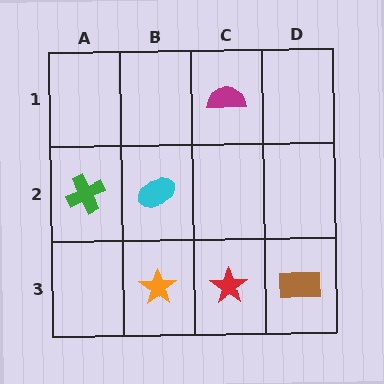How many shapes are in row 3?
3 shapes.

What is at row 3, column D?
A brown rectangle.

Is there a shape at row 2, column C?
No, that cell is empty.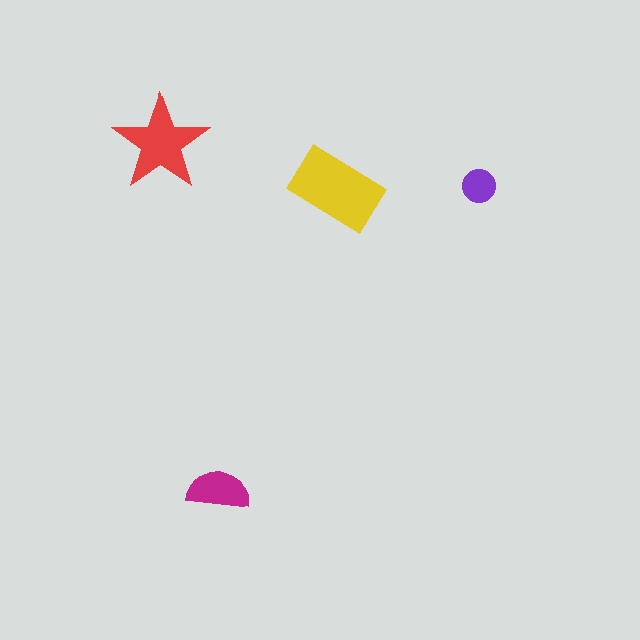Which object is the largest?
The yellow rectangle.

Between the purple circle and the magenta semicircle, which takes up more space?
The magenta semicircle.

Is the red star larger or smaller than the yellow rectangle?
Smaller.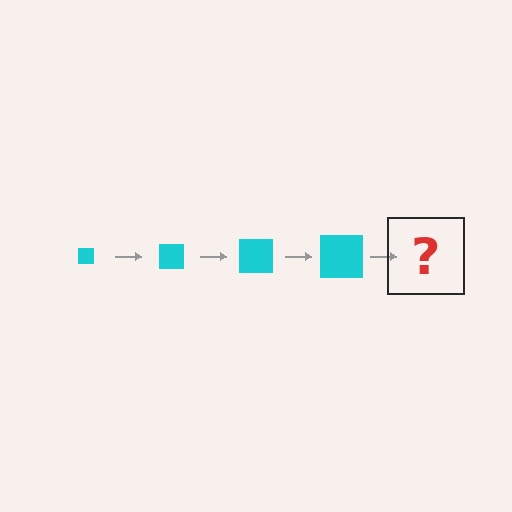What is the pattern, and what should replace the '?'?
The pattern is that the square gets progressively larger each step. The '?' should be a cyan square, larger than the previous one.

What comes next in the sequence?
The next element should be a cyan square, larger than the previous one.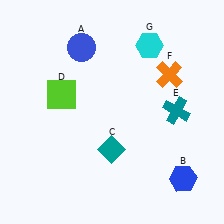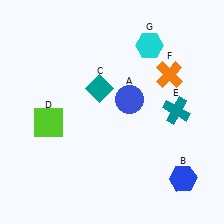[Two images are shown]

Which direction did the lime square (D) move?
The lime square (D) moved down.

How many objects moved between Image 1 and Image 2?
3 objects moved between the two images.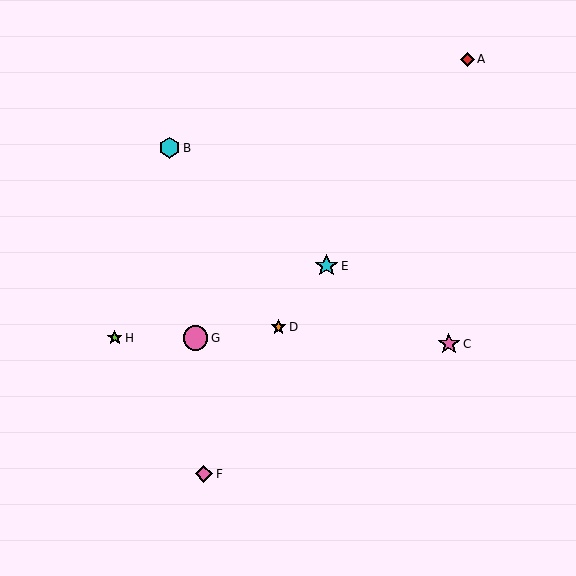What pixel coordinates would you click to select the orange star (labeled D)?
Click at (279, 327) to select the orange star D.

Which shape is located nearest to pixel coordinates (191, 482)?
The pink diamond (labeled F) at (204, 474) is nearest to that location.